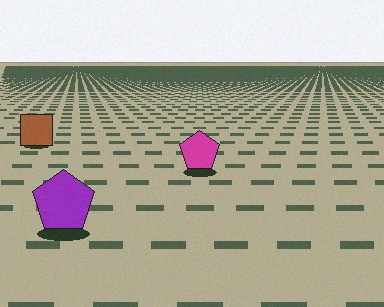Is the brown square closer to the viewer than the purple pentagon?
No. The purple pentagon is closer — you can tell from the texture gradient: the ground texture is coarser near it.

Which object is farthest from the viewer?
The brown square is farthest from the viewer. It appears smaller and the ground texture around it is denser.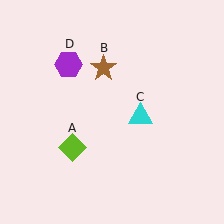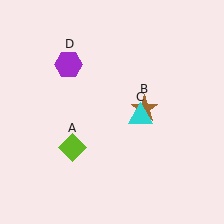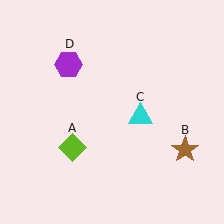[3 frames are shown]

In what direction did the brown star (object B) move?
The brown star (object B) moved down and to the right.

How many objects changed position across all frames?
1 object changed position: brown star (object B).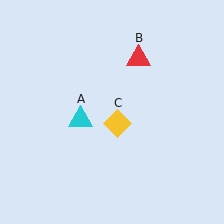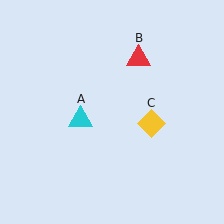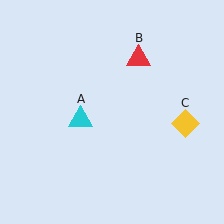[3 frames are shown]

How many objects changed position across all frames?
1 object changed position: yellow diamond (object C).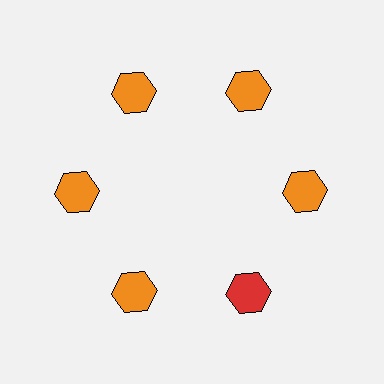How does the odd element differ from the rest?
It has a different color: red instead of orange.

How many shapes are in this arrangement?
There are 6 shapes arranged in a ring pattern.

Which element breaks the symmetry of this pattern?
The red hexagon at roughly the 5 o'clock position breaks the symmetry. All other shapes are orange hexagons.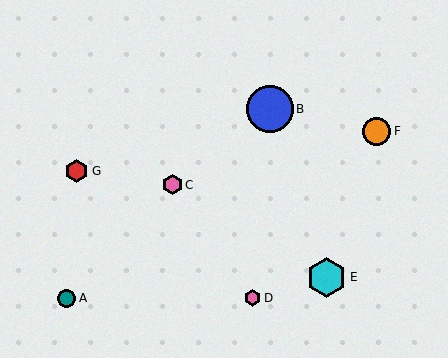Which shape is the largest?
The blue circle (labeled B) is the largest.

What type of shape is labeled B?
Shape B is a blue circle.